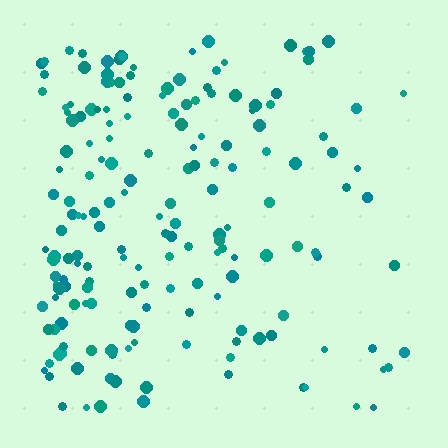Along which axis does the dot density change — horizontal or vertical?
Horizontal.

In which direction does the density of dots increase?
From right to left, with the left side densest.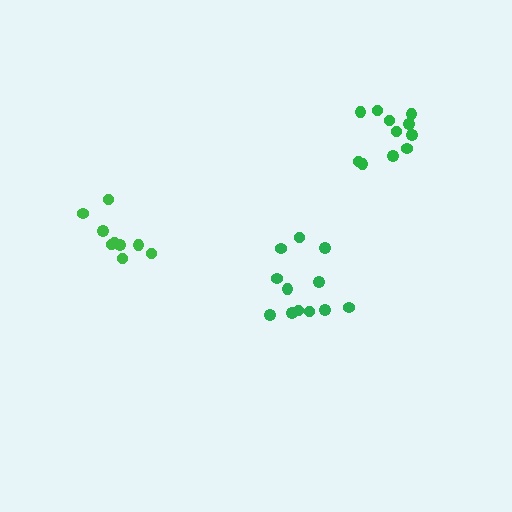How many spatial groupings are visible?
There are 3 spatial groupings.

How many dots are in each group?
Group 1: 11 dots, Group 2: 12 dots, Group 3: 9 dots (32 total).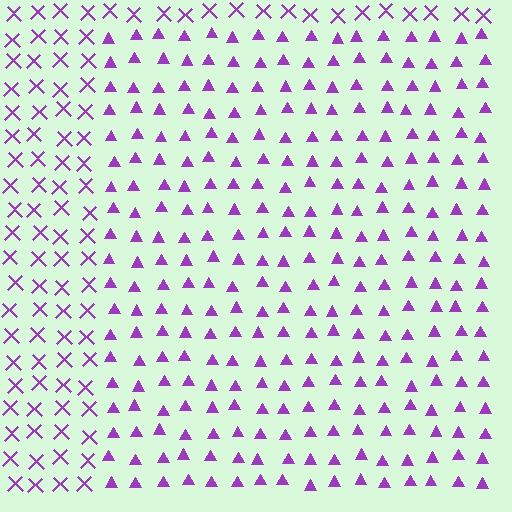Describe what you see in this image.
The image is filled with small purple elements arranged in a uniform grid. A rectangle-shaped region contains triangles, while the surrounding area contains X marks. The boundary is defined purely by the change in element shape.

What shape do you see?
I see a rectangle.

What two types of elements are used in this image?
The image uses triangles inside the rectangle region and X marks outside it.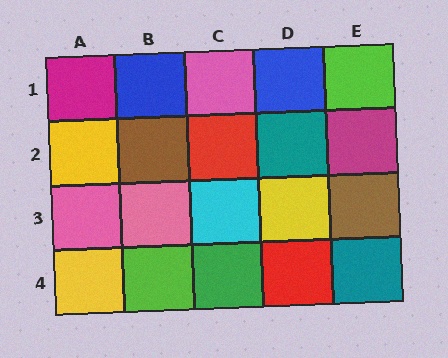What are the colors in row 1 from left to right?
Magenta, blue, pink, blue, lime.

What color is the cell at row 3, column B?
Pink.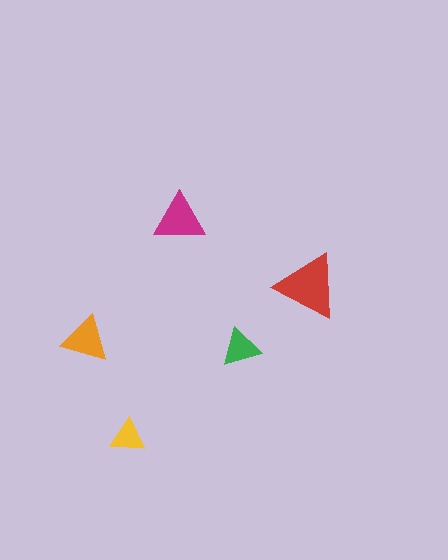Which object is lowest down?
The yellow triangle is bottommost.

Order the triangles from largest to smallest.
the red one, the magenta one, the orange one, the green one, the yellow one.